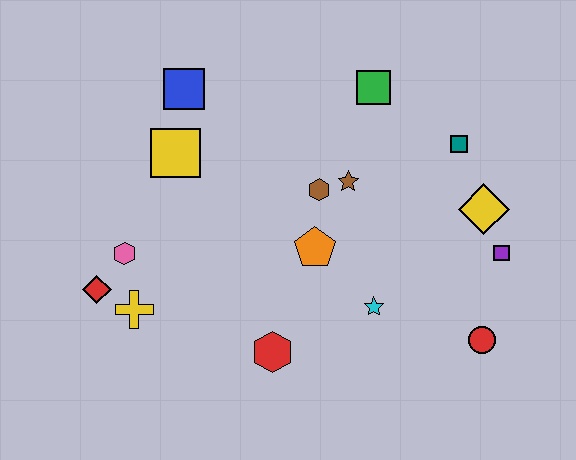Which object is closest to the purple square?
The yellow diamond is closest to the purple square.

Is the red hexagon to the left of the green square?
Yes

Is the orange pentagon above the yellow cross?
Yes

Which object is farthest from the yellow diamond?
The red diamond is farthest from the yellow diamond.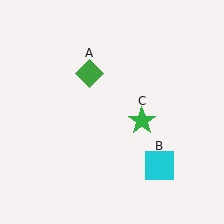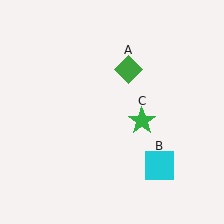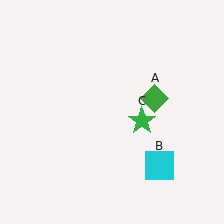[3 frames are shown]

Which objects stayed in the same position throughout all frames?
Cyan square (object B) and green star (object C) remained stationary.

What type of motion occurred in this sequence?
The green diamond (object A) rotated clockwise around the center of the scene.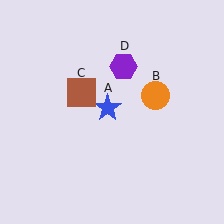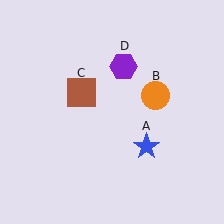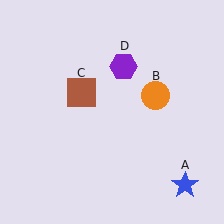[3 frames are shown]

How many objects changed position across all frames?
1 object changed position: blue star (object A).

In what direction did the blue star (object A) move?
The blue star (object A) moved down and to the right.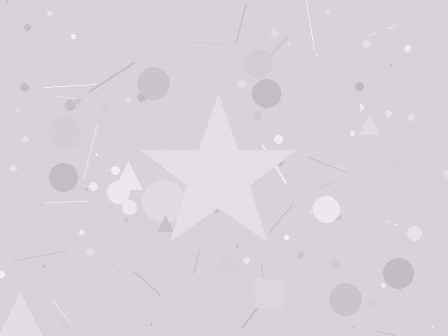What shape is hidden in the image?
A star is hidden in the image.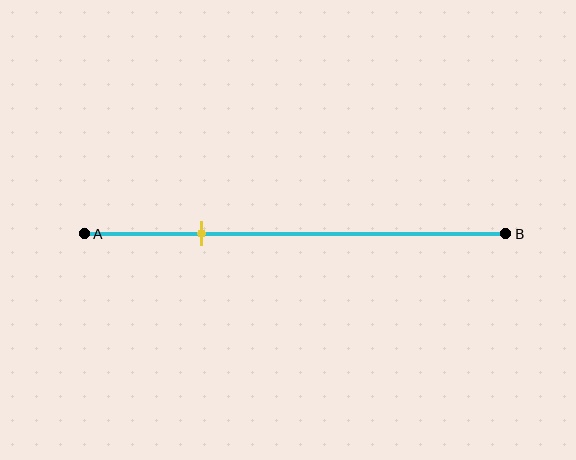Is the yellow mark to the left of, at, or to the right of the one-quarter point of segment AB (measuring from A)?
The yellow mark is approximately at the one-quarter point of segment AB.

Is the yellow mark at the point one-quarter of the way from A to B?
Yes, the mark is approximately at the one-quarter point.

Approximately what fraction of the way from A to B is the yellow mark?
The yellow mark is approximately 30% of the way from A to B.